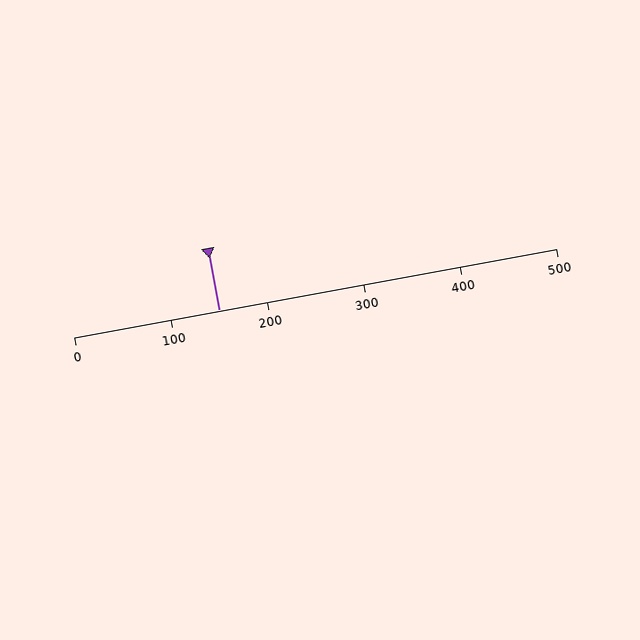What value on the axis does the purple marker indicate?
The marker indicates approximately 150.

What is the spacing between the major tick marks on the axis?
The major ticks are spaced 100 apart.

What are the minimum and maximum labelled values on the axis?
The axis runs from 0 to 500.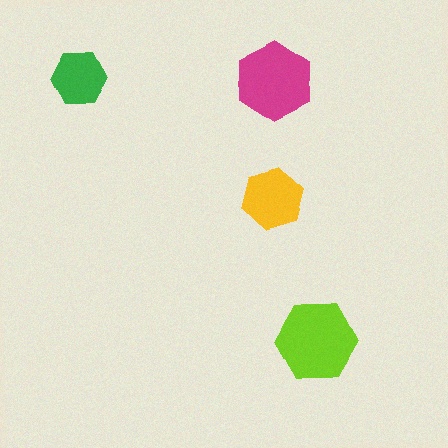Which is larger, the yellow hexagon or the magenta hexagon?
The magenta one.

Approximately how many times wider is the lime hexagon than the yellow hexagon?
About 1.5 times wider.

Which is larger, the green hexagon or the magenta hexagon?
The magenta one.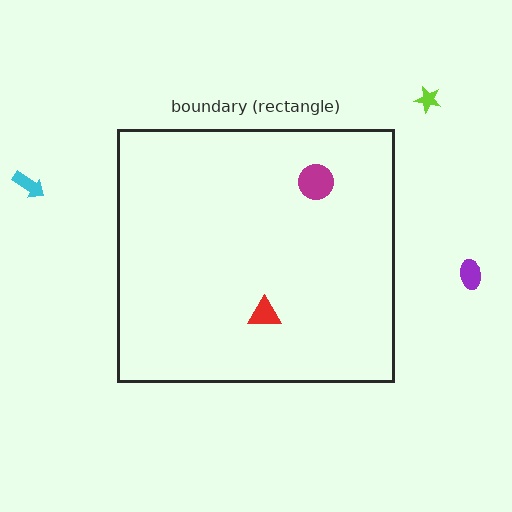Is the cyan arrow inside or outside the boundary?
Outside.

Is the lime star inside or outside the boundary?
Outside.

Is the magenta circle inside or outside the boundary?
Inside.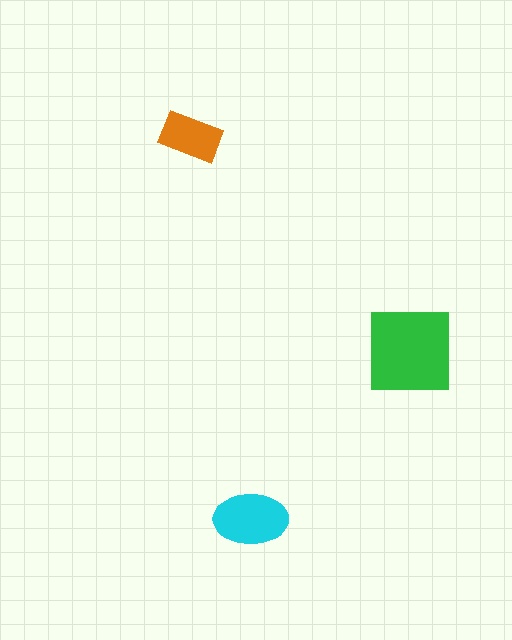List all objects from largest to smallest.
The green square, the cyan ellipse, the orange rectangle.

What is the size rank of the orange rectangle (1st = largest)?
3rd.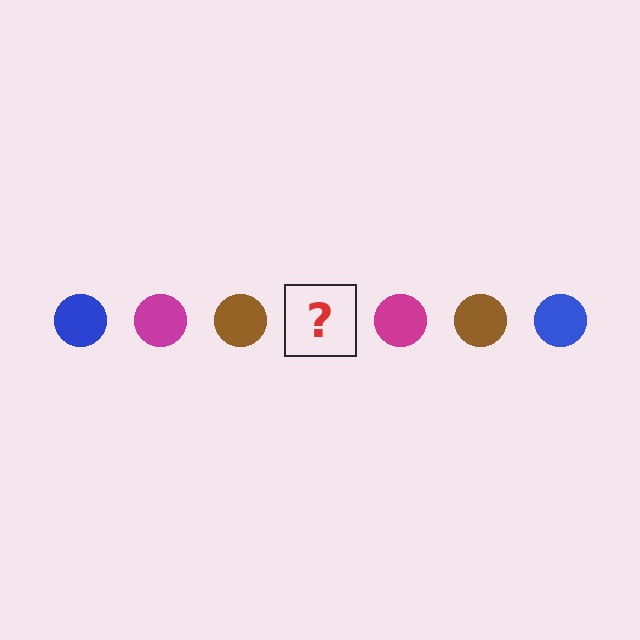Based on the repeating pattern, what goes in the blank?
The blank should be a blue circle.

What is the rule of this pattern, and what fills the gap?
The rule is that the pattern cycles through blue, magenta, brown circles. The gap should be filled with a blue circle.